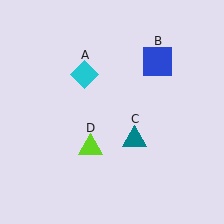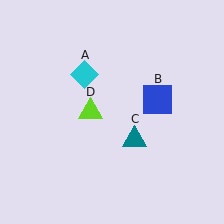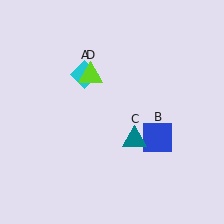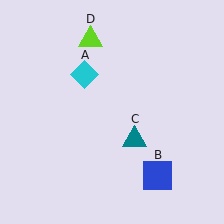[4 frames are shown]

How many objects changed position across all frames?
2 objects changed position: blue square (object B), lime triangle (object D).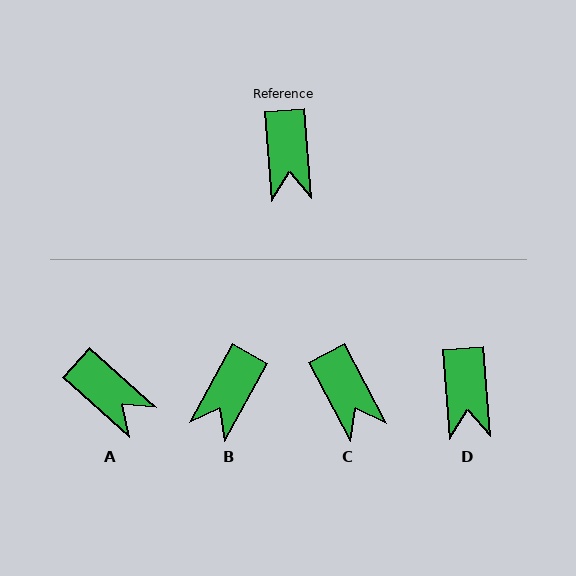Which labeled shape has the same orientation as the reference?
D.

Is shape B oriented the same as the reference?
No, it is off by about 33 degrees.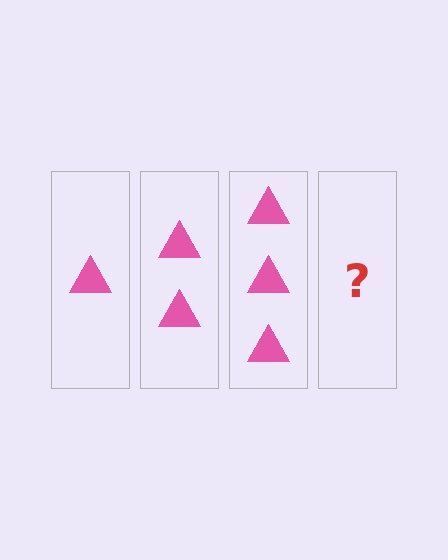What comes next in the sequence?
The next element should be 4 triangles.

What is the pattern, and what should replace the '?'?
The pattern is that each step adds one more triangle. The '?' should be 4 triangles.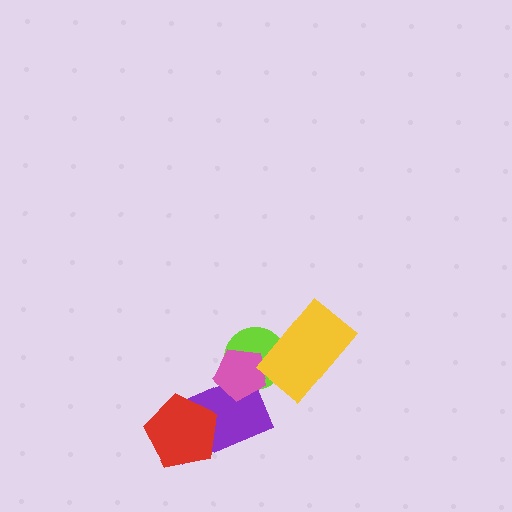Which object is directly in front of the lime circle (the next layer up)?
The pink pentagon is directly in front of the lime circle.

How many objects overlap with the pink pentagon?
2 objects overlap with the pink pentagon.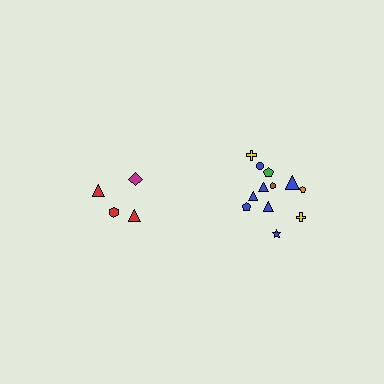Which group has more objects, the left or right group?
The right group.